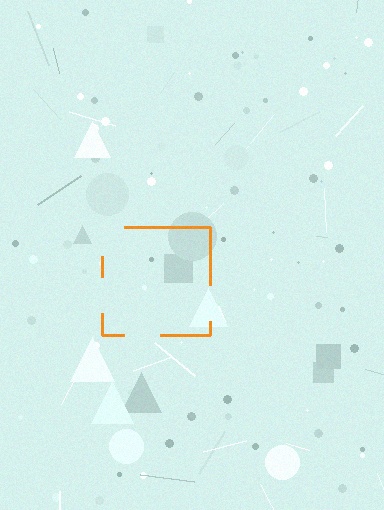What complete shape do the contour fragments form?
The contour fragments form a square.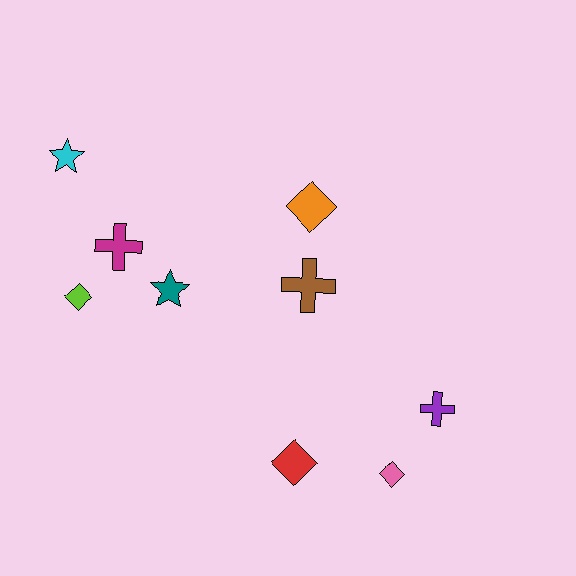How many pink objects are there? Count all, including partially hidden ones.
There is 1 pink object.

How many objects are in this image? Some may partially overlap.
There are 9 objects.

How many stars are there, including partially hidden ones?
There are 2 stars.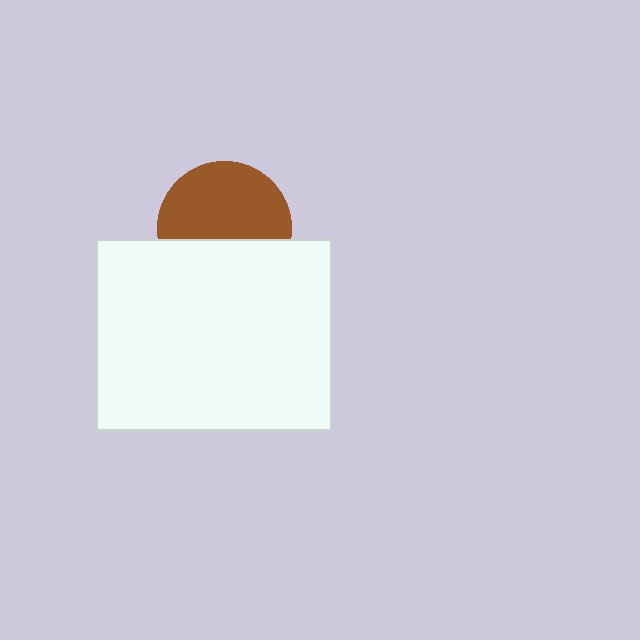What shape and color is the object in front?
The object in front is a white rectangle.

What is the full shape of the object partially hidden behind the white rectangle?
The partially hidden object is a brown circle.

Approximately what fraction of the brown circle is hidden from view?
Roughly 40% of the brown circle is hidden behind the white rectangle.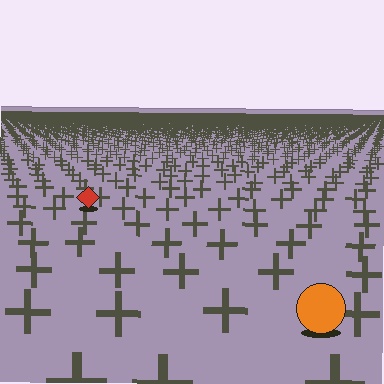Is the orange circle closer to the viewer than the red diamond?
Yes. The orange circle is closer — you can tell from the texture gradient: the ground texture is coarser near it.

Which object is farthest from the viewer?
The red diamond is farthest from the viewer. It appears smaller and the ground texture around it is denser.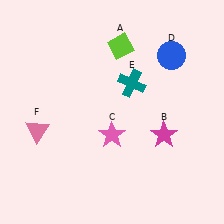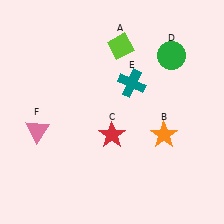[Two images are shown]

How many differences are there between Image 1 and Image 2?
There are 3 differences between the two images.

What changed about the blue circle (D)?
In Image 1, D is blue. In Image 2, it changed to green.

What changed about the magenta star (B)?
In Image 1, B is magenta. In Image 2, it changed to orange.